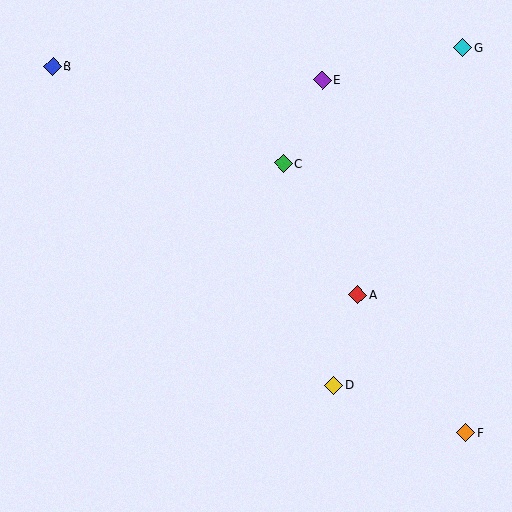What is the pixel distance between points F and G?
The distance between F and G is 385 pixels.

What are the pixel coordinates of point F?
Point F is at (466, 433).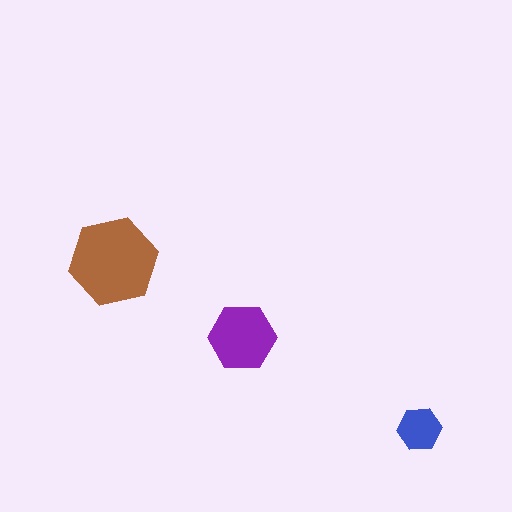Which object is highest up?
The brown hexagon is topmost.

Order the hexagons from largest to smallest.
the brown one, the purple one, the blue one.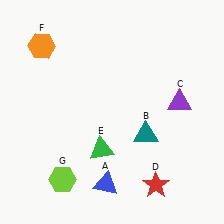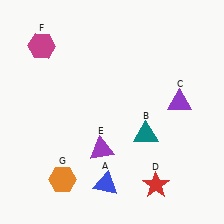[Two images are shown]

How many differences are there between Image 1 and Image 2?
There are 3 differences between the two images.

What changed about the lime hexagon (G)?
In Image 1, G is lime. In Image 2, it changed to orange.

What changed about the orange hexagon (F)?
In Image 1, F is orange. In Image 2, it changed to magenta.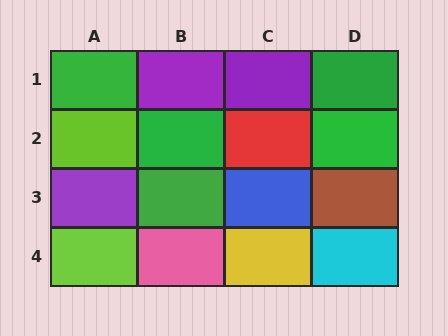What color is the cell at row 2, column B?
Green.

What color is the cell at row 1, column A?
Green.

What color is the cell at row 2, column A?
Lime.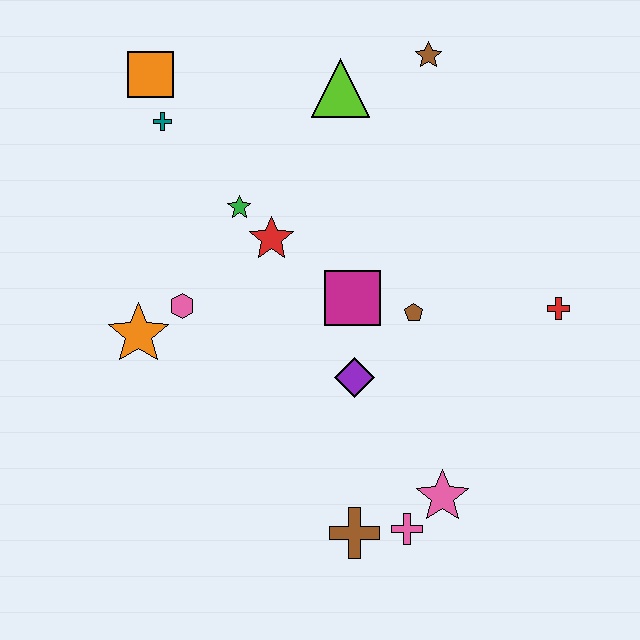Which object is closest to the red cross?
The brown pentagon is closest to the red cross.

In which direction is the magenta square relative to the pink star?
The magenta square is above the pink star.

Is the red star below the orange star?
No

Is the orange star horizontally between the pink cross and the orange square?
No